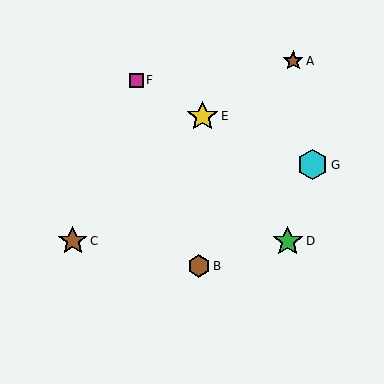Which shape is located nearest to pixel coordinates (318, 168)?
The cyan hexagon (labeled G) at (312, 165) is nearest to that location.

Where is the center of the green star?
The center of the green star is at (288, 241).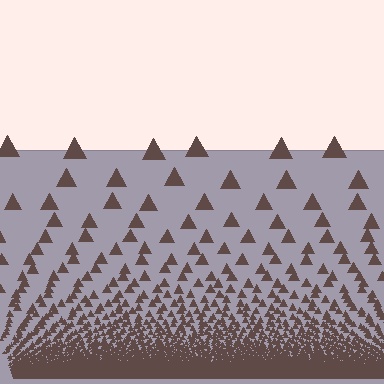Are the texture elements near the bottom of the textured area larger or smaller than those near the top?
Smaller. The gradient is inverted — elements near the bottom are smaller and denser.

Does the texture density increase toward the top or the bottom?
Density increases toward the bottom.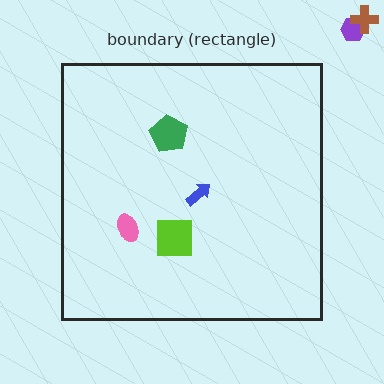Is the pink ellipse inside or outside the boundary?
Inside.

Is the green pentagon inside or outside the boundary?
Inside.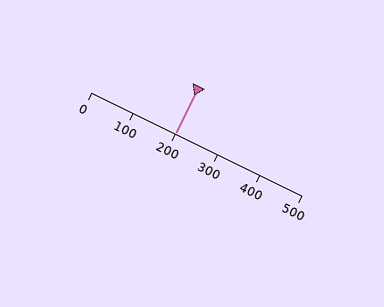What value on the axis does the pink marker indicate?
The marker indicates approximately 200.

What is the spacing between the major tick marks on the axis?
The major ticks are spaced 100 apart.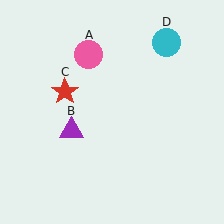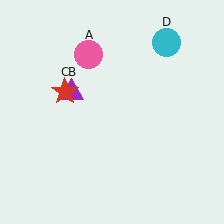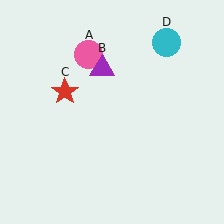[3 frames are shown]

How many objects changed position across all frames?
1 object changed position: purple triangle (object B).